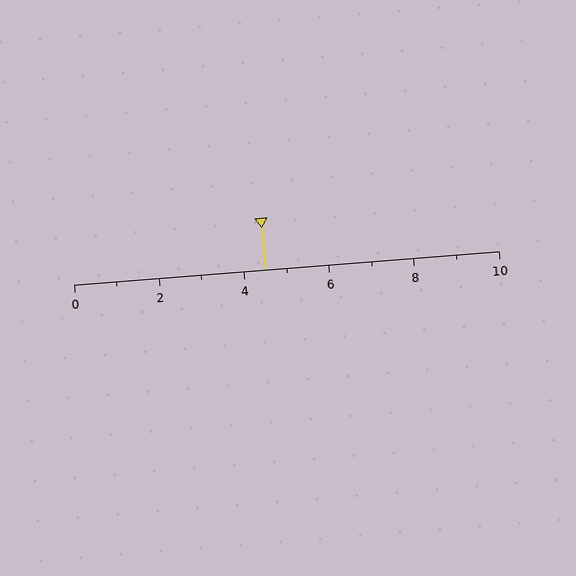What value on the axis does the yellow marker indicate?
The marker indicates approximately 4.5.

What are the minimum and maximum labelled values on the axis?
The axis runs from 0 to 10.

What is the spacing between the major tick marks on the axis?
The major ticks are spaced 2 apart.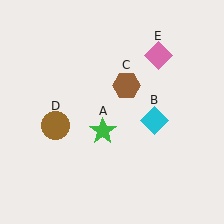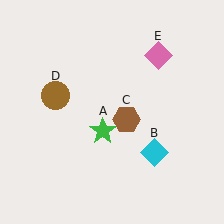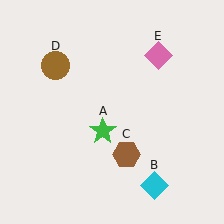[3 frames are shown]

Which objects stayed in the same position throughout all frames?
Green star (object A) and pink diamond (object E) remained stationary.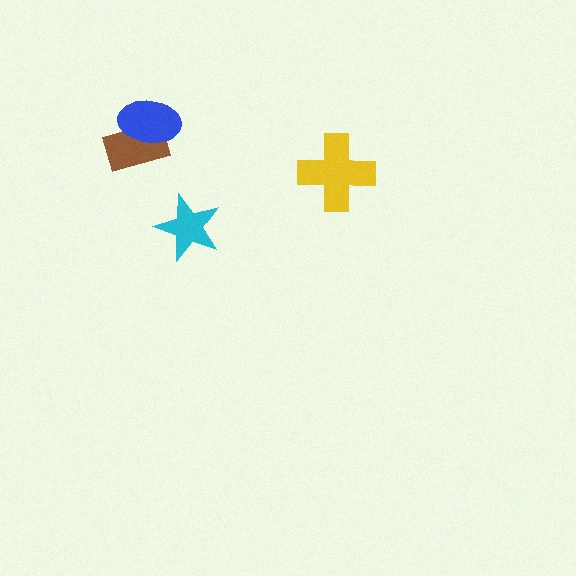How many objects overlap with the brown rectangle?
1 object overlaps with the brown rectangle.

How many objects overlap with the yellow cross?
0 objects overlap with the yellow cross.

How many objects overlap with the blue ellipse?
1 object overlaps with the blue ellipse.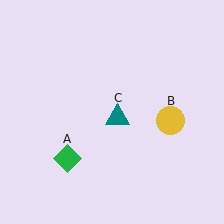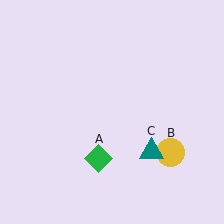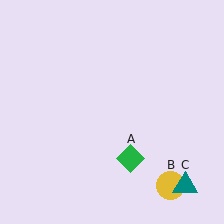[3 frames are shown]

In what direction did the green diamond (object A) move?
The green diamond (object A) moved right.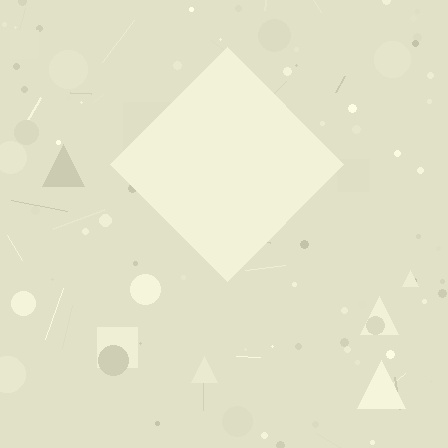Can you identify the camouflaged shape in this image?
The camouflaged shape is a diamond.